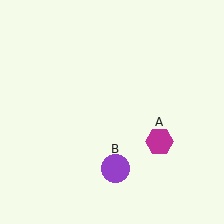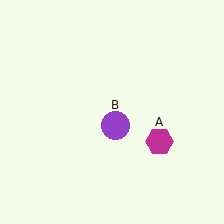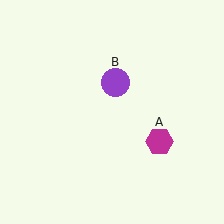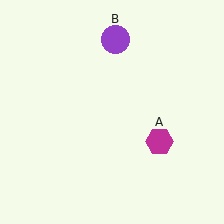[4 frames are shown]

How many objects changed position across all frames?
1 object changed position: purple circle (object B).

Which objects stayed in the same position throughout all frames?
Magenta hexagon (object A) remained stationary.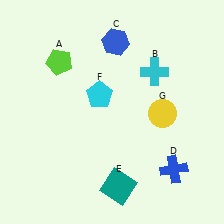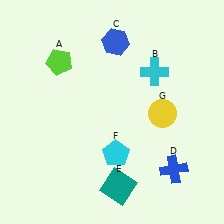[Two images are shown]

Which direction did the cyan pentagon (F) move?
The cyan pentagon (F) moved down.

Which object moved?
The cyan pentagon (F) moved down.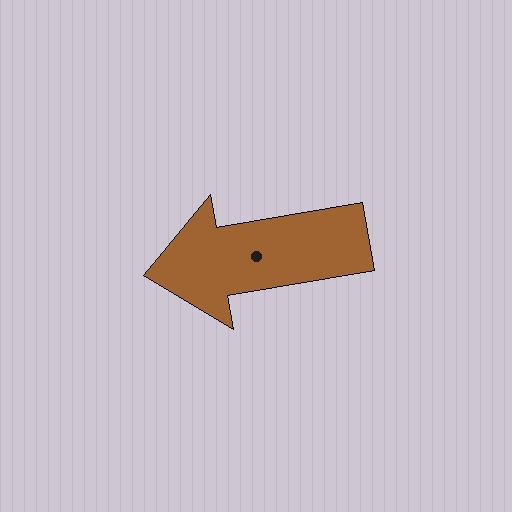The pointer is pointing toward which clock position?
Roughly 9 o'clock.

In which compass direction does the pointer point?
West.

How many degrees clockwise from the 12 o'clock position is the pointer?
Approximately 260 degrees.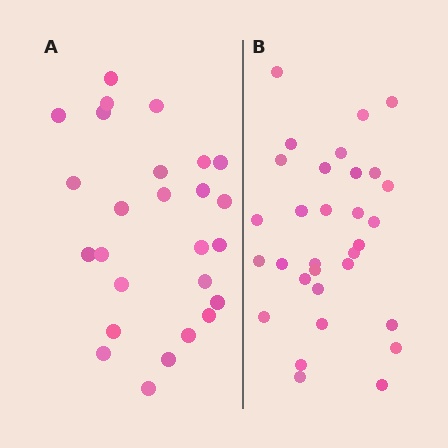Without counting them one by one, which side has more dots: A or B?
Region B (the right region) has more dots.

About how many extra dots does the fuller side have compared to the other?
Region B has about 5 more dots than region A.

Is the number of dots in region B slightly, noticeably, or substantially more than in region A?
Region B has only slightly more — the two regions are fairly close. The ratio is roughly 1.2 to 1.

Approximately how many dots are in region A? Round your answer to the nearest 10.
About 30 dots. (The exact count is 26, which rounds to 30.)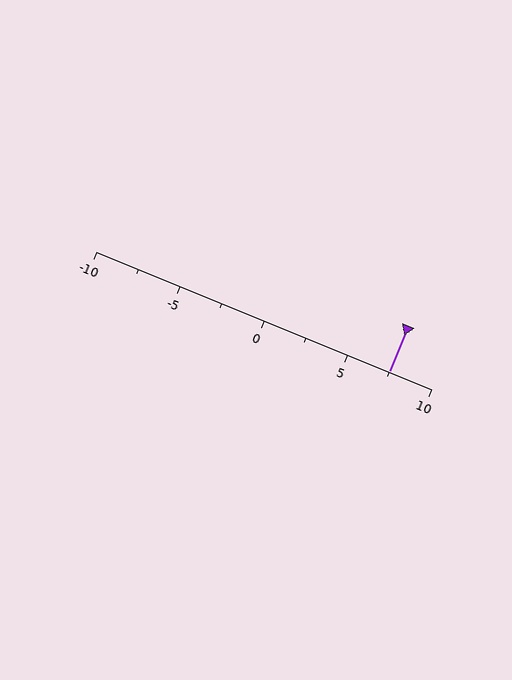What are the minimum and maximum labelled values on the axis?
The axis runs from -10 to 10.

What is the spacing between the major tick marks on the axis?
The major ticks are spaced 5 apart.